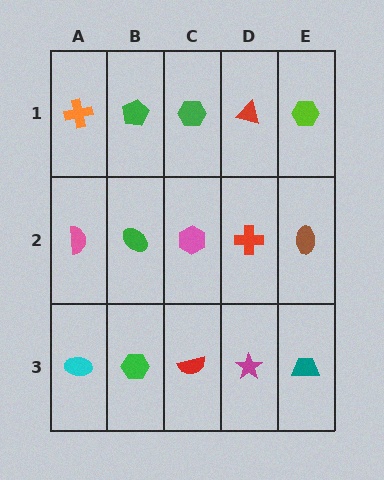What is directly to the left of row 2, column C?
A green ellipse.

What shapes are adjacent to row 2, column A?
An orange cross (row 1, column A), a cyan ellipse (row 3, column A), a green ellipse (row 2, column B).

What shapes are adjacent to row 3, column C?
A pink hexagon (row 2, column C), a green hexagon (row 3, column B), a magenta star (row 3, column D).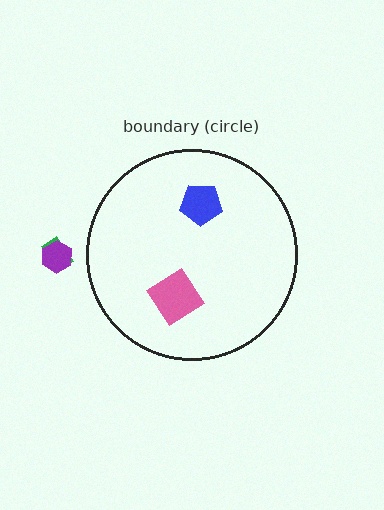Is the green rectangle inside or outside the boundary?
Outside.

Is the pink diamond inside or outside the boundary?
Inside.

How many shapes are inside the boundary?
2 inside, 2 outside.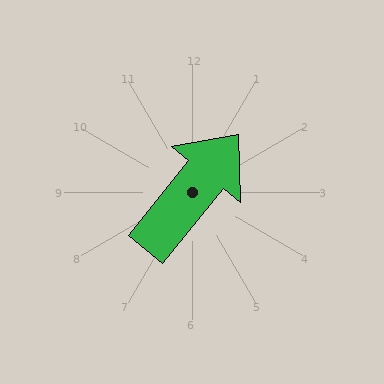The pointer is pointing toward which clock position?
Roughly 1 o'clock.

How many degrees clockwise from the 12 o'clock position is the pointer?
Approximately 39 degrees.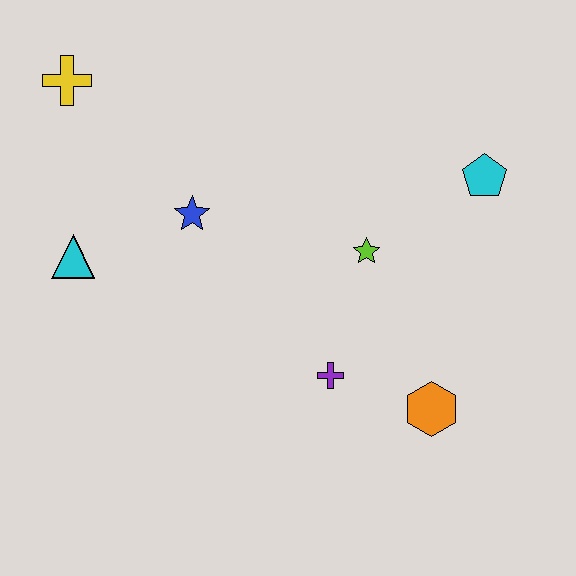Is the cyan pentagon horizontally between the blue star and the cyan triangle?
No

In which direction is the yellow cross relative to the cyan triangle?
The yellow cross is above the cyan triangle.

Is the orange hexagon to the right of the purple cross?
Yes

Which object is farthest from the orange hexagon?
The yellow cross is farthest from the orange hexagon.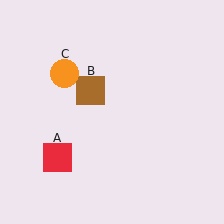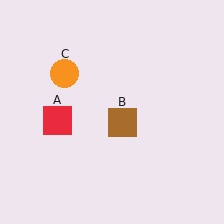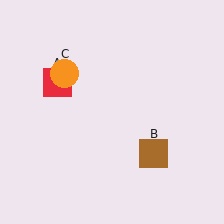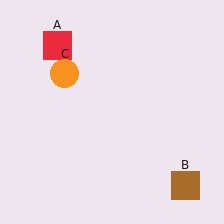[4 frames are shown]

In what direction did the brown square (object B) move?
The brown square (object B) moved down and to the right.